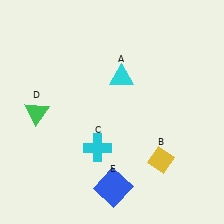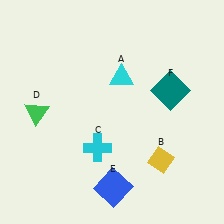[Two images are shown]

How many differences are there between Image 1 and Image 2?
There is 1 difference between the two images.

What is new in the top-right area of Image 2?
A teal square (F) was added in the top-right area of Image 2.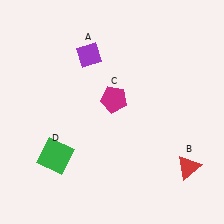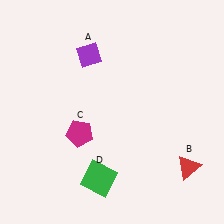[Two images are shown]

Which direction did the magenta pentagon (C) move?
The magenta pentagon (C) moved left.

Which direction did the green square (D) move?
The green square (D) moved right.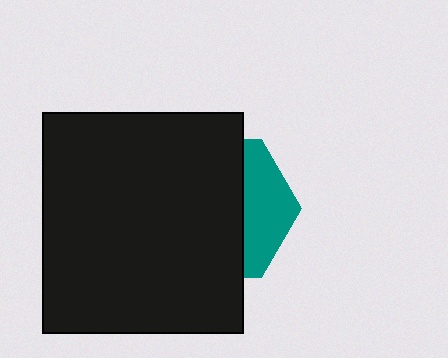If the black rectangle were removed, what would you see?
You would see the complete teal hexagon.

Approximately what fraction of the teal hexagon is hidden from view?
Roughly 68% of the teal hexagon is hidden behind the black rectangle.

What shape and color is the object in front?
The object in front is a black rectangle.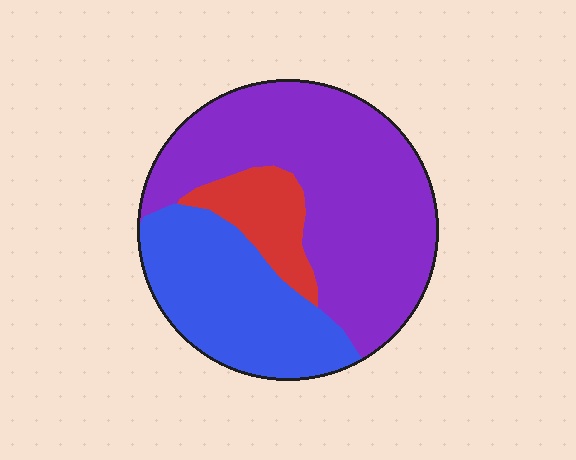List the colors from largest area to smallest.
From largest to smallest: purple, blue, red.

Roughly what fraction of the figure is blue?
Blue covers roughly 30% of the figure.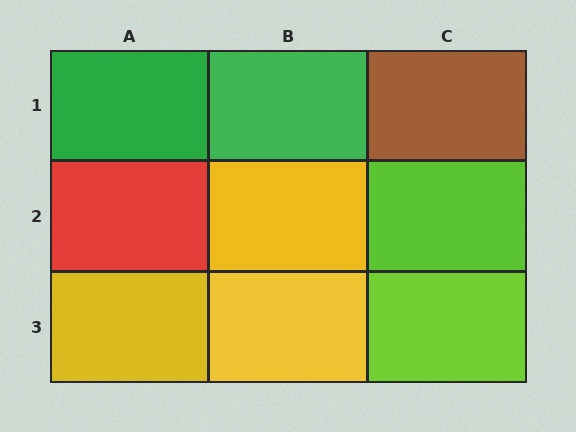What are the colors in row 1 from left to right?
Green, green, brown.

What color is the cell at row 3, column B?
Yellow.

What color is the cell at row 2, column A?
Red.